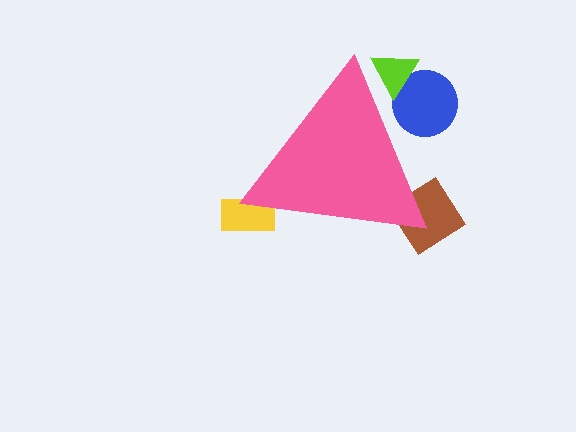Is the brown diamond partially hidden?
Yes, the brown diamond is partially hidden behind the pink triangle.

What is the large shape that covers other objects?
A pink triangle.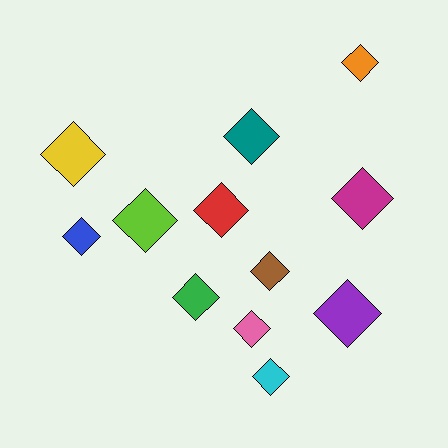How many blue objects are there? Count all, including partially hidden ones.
There is 1 blue object.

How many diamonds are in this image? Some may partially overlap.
There are 12 diamonds.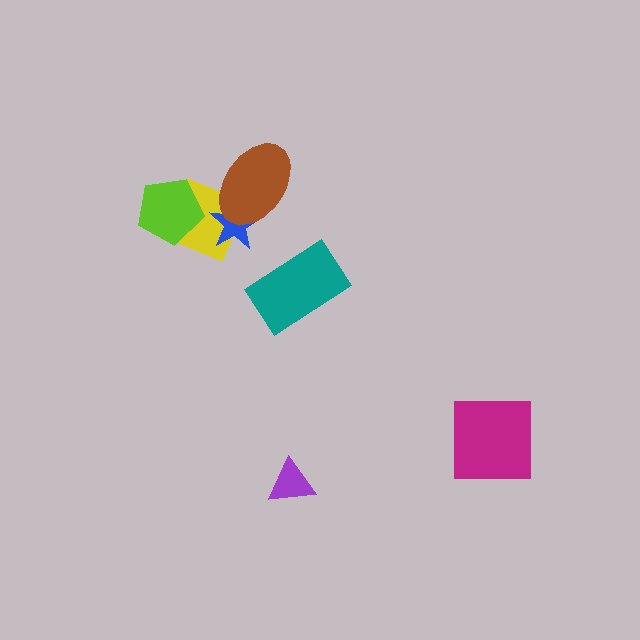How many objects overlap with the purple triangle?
0 objects overlap with the purple triangle.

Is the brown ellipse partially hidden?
No, no other shape covers it.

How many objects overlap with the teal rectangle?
0 objects overlap with the teal rectangle.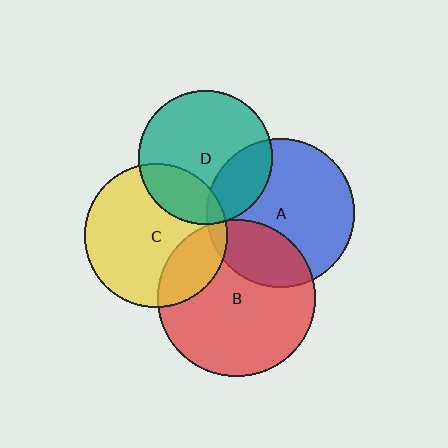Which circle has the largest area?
Circle B (red).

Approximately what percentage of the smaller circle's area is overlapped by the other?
Approximately 25%.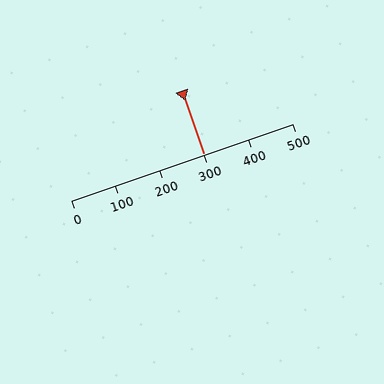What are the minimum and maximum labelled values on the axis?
The axis runs from 0 to 500.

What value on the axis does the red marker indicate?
The marker indicates approximately 300.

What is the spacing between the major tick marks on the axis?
The major ticks are spaced 100 apart.